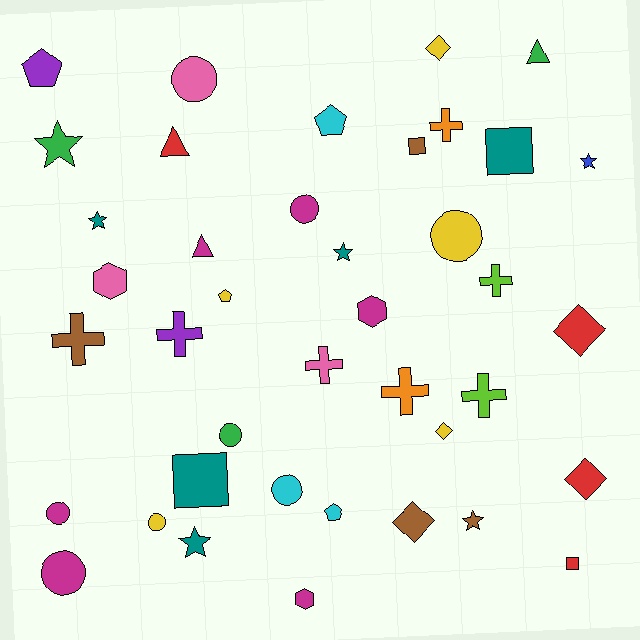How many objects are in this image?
There are 40 objects.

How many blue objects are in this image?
There is 1 blue object.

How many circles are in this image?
There are 8 circles.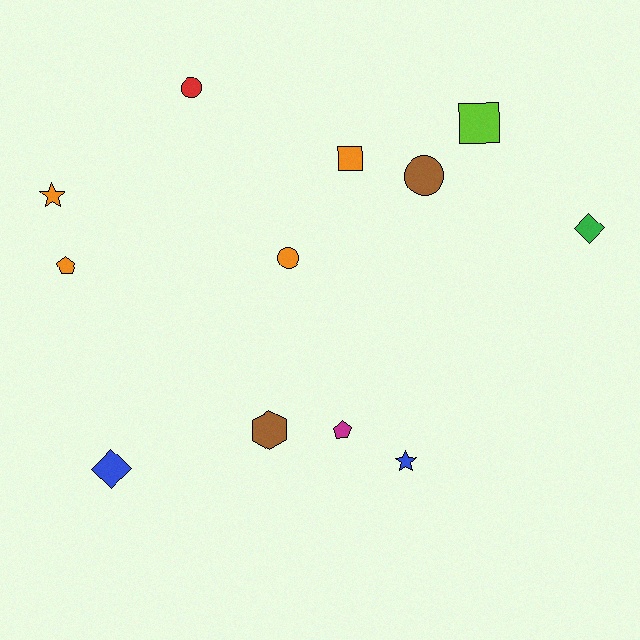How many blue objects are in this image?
There are 2 blue objects.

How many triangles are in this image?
There are no triangles.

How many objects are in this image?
There are 12 objects.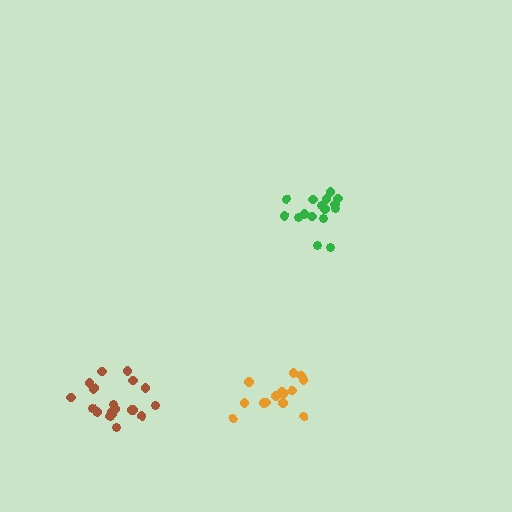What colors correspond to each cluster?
The clusters are colored: green, orange, brown.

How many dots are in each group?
Group 1: 16 dots, Group 2: 15 dots, Group 3: 19 dots (50 total).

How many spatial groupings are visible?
There are 3 spatial groupings.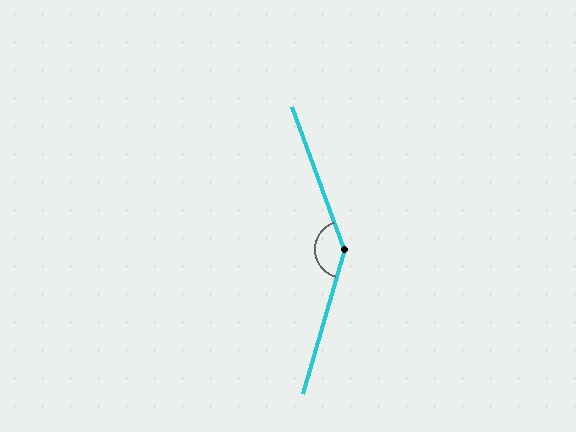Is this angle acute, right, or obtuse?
It is obtuse.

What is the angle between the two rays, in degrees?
Approximately 144 degrees.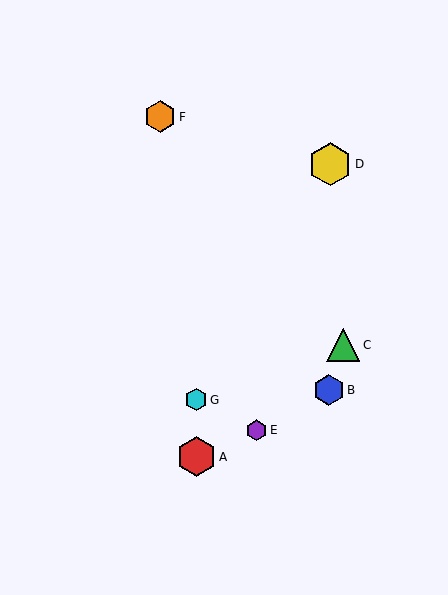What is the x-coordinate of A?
Object A is at x≈196.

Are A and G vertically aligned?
Yes, both are at x≈196.